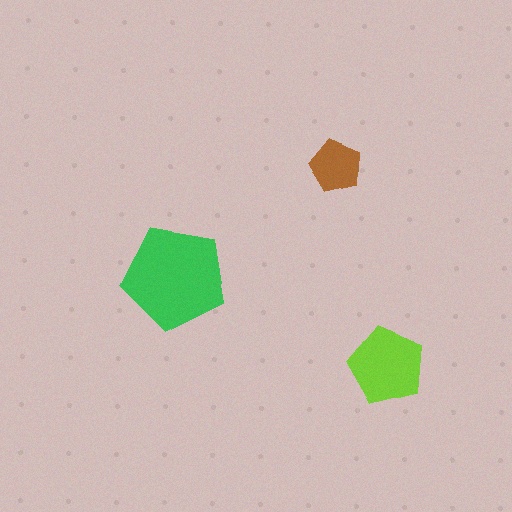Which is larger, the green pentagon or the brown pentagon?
The green one.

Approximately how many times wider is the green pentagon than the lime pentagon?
About 1.5 times wider.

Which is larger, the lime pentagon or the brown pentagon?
The lime one.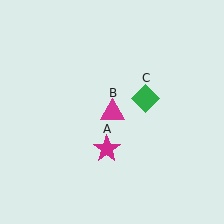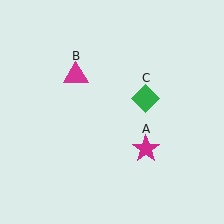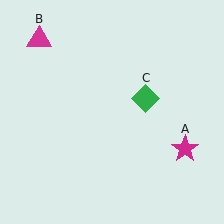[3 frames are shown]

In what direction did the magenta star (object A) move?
The magenta star (object A) moved right.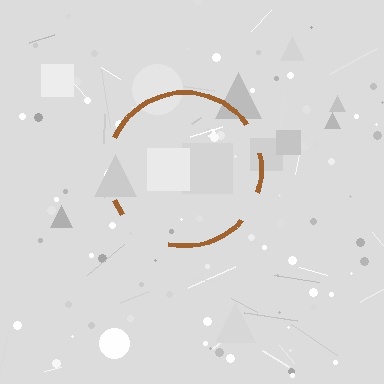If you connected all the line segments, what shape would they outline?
They would outline a circle.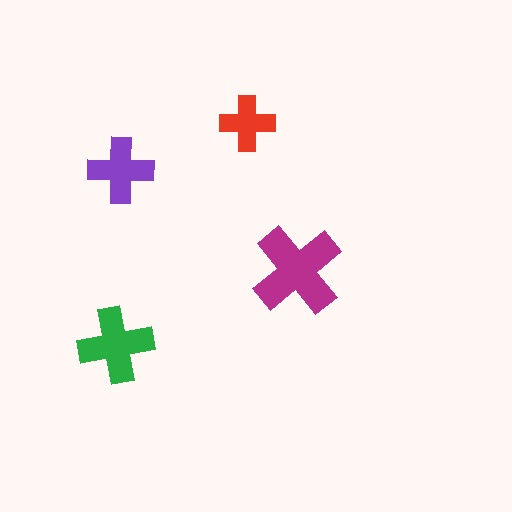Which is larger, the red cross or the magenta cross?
The magenta one.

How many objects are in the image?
There are 4 objects in the image.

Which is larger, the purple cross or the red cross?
The purple one.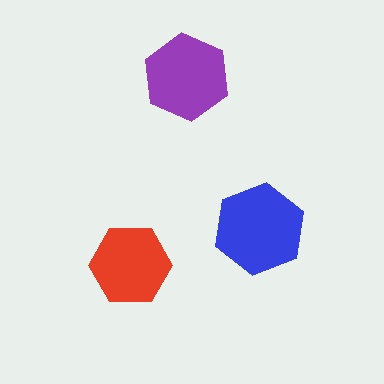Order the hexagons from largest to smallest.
the blue one, the purple one, the red one.